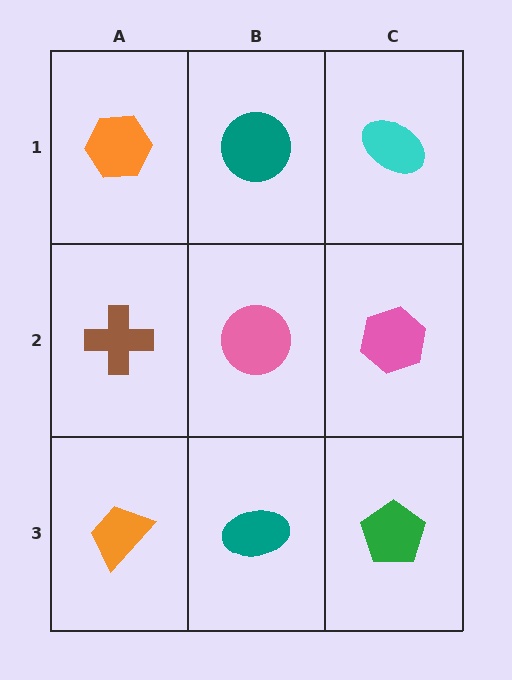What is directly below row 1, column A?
A brown cross.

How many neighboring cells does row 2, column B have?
4.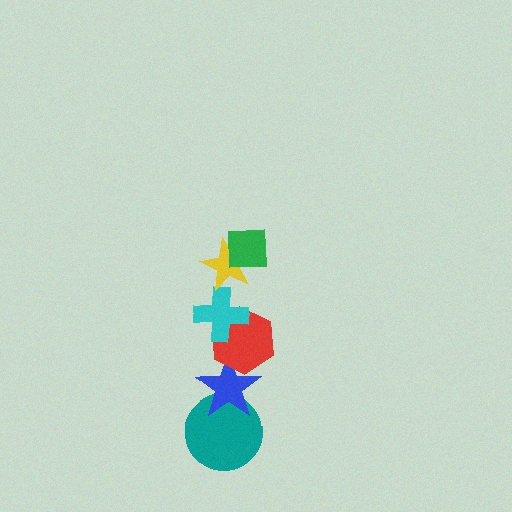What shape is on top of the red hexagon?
The cyan cross is on top of the red hexagon.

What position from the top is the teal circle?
The teal circle is 6th from the top.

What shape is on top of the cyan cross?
The yellow star is on top of the cyan cross.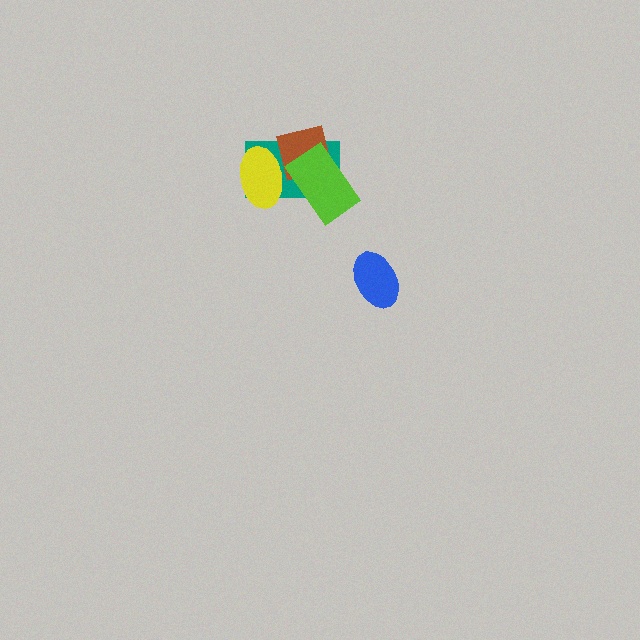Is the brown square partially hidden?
Yes, it is partially covered by another shape.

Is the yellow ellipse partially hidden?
No, no other shape covers it.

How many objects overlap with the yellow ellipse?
2 objects overlap with the yellow ellipse.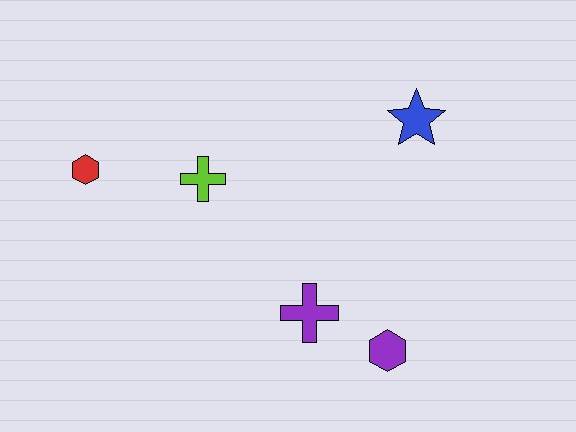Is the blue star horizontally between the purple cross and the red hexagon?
No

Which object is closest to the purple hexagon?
The purple cross is closest to the purple hexagon.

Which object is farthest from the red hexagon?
The purple hexagon is farthest from the red hexagon.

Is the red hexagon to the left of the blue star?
Yes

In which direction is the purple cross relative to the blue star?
The purple cross is below the blue star.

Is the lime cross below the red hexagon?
Yes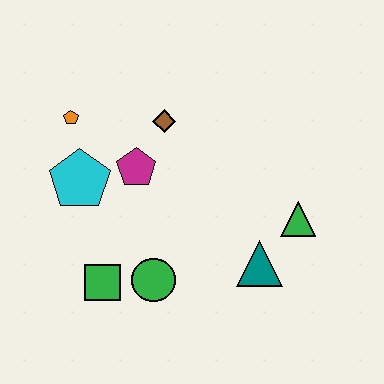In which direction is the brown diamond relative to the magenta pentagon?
The brown diamond is above the magenta pentagon.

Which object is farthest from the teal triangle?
The orange pentagon is farthest from the teal triangle.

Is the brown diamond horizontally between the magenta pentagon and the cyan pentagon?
No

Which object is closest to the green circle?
The green square is closest to the green circle.